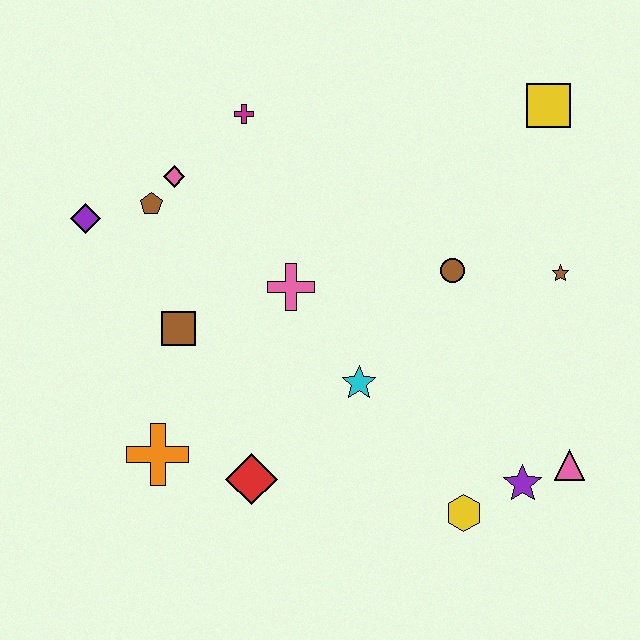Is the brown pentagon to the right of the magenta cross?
No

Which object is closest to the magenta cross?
The pink diamond is closest to the magenta cross.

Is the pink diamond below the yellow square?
Yes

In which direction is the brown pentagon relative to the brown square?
The brown pentagon is above the brown square.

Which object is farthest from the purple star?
The purple diamond is farthest from the purple star.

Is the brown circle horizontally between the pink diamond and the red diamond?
No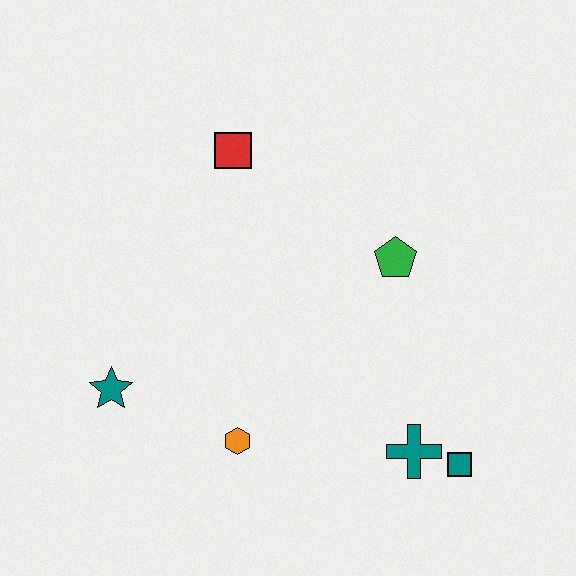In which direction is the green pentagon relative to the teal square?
The green pentagon is above the teal square.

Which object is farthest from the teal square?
The red square is farthest from the teal square.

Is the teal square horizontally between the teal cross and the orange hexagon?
No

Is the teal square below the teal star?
Yes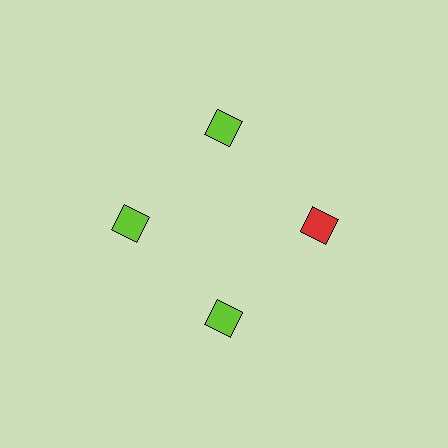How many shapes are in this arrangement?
There are 4 shapes arranged in a ring pattern.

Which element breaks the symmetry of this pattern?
The red diamond at roughly the 3 o'clock position breaks the symmetry. All other shapes are lime diamonds.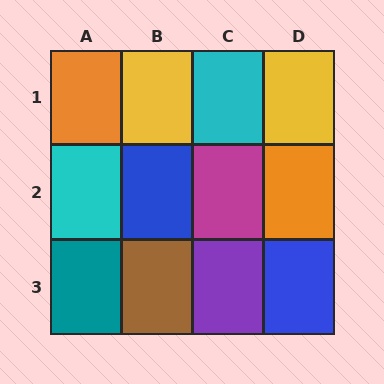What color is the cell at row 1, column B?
Yellow.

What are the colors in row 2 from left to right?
Cyan, blue, magenta, orange.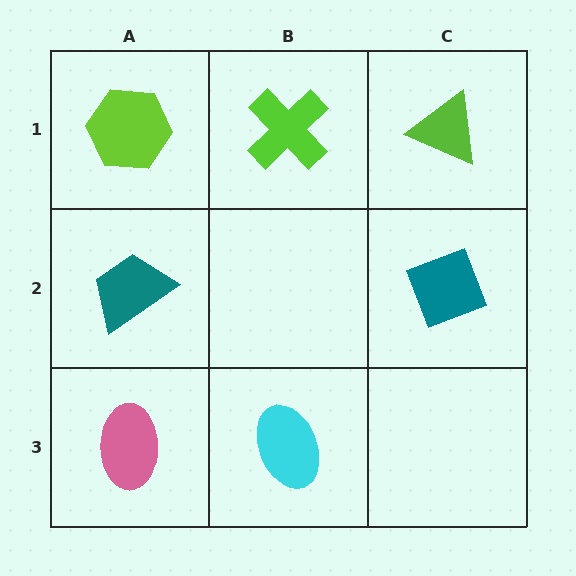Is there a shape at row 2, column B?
No, that cell is empty.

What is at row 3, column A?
A pink ellipse.